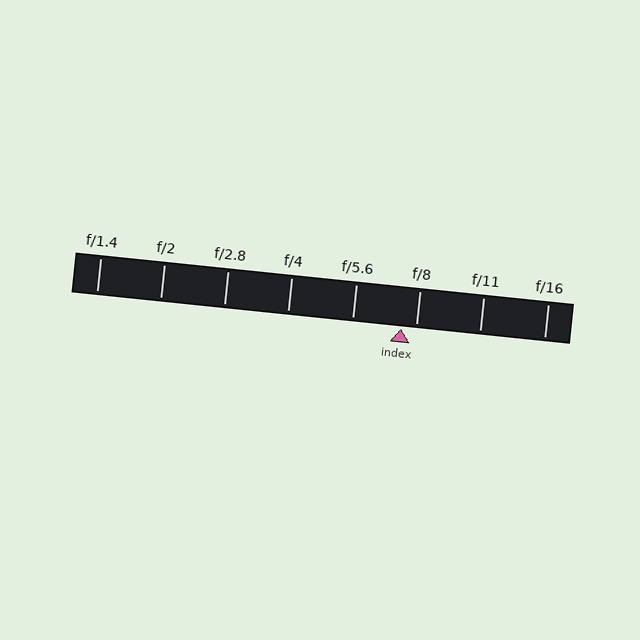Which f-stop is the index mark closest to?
The index mark is closest to f/8.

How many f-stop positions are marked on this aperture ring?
There are 8 f-stop positions marked.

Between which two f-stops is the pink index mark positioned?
The index mark is between f/5.6 and f/8.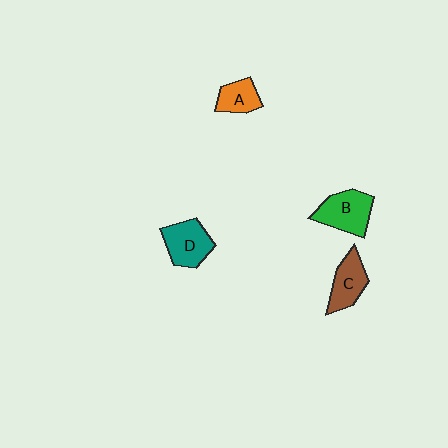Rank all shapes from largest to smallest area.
From largest to smallest: B (green), D (teal), C (brown), A (orange).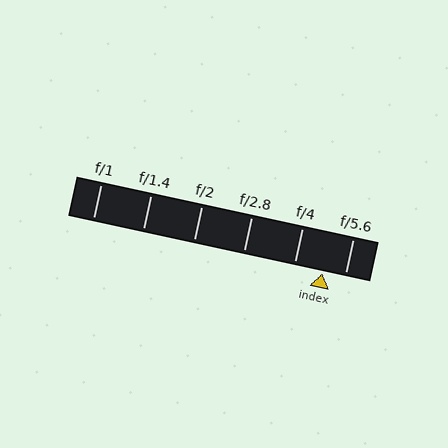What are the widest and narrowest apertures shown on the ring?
The widest aperture shown is f/1 and the narrowest is f/5.6.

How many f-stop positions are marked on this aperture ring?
There are 6 f-stop positions marked.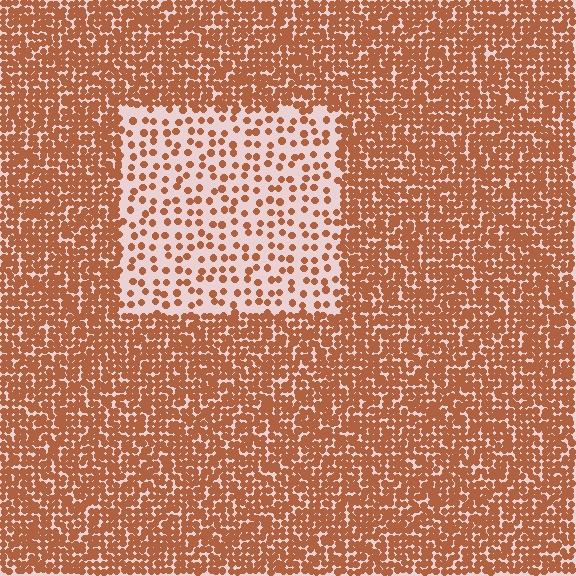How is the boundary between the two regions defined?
The boundary is defined by a change in element density (approximately 2.9x ratio). All elements are the same color, size, and shape.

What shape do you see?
I see a rectangle.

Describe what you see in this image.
The image contains small brown elements arranged at two different densities. A rectangle-shaped region is visible where the elements are less densely packed than the surrounding area.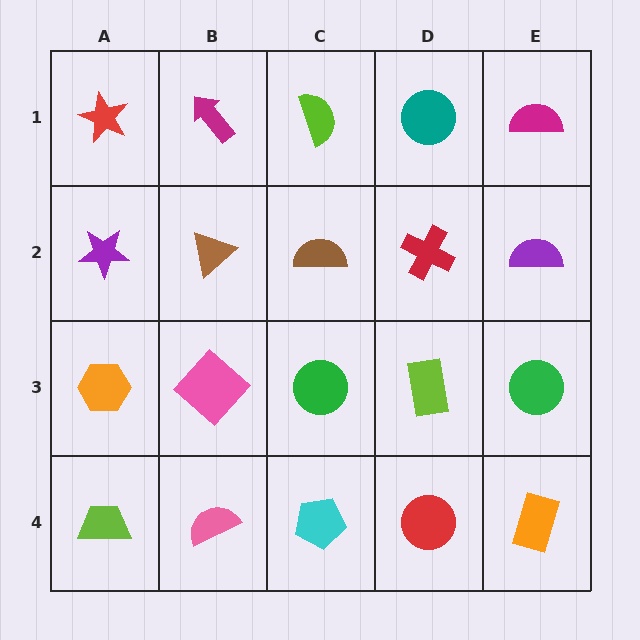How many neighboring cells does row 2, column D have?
4.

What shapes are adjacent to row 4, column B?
A pink diamond (row 3, column B), a lime trapezoid (row 4, column A), a cyan pentagon (row 4, column C).